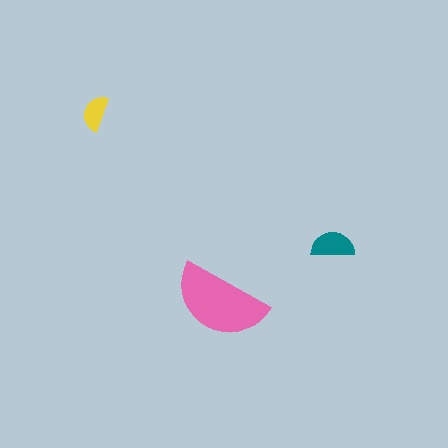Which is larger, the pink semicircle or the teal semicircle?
The pink one.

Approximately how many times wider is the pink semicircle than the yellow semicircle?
About 2.5 times wider.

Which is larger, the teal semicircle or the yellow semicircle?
The teal one.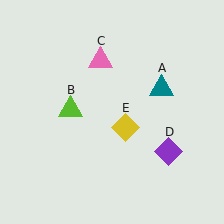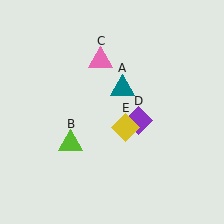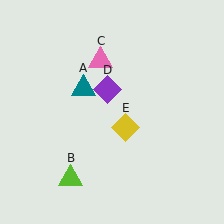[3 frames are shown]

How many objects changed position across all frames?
3 objects changed position: teal triangle (object A), lime triangle (object B), purple diamond (object D).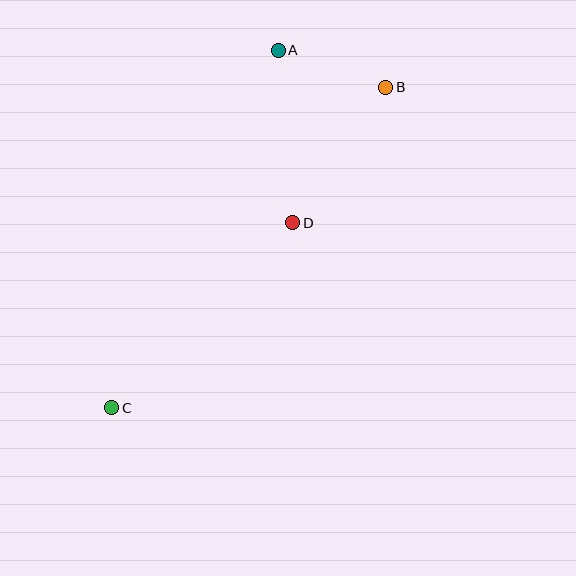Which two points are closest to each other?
Points A and B are closest to each other.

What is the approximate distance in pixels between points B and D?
The distance between B and D is approximately 164 pixels.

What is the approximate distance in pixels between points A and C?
The distance between A and C is approximately 394 pixels.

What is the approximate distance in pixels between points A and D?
The distance between A and D is approximately 173 pixels.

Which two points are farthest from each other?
Points B and C are farthest from each other.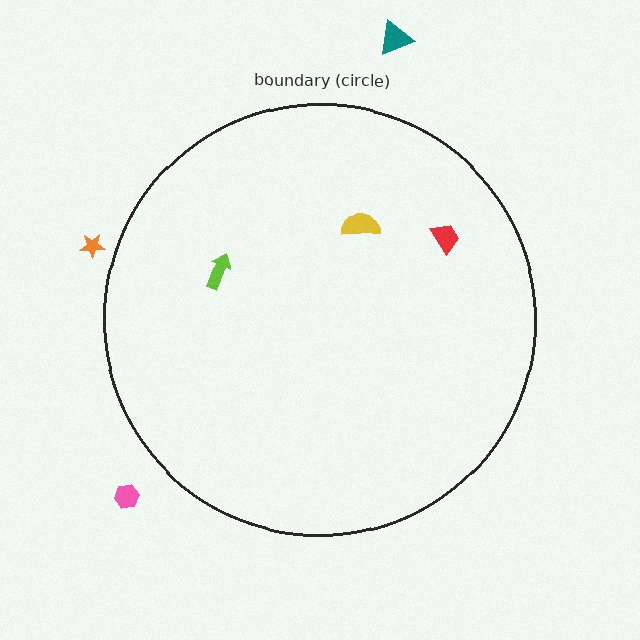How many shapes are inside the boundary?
3 inside, 3 outside.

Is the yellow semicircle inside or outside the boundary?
Inside.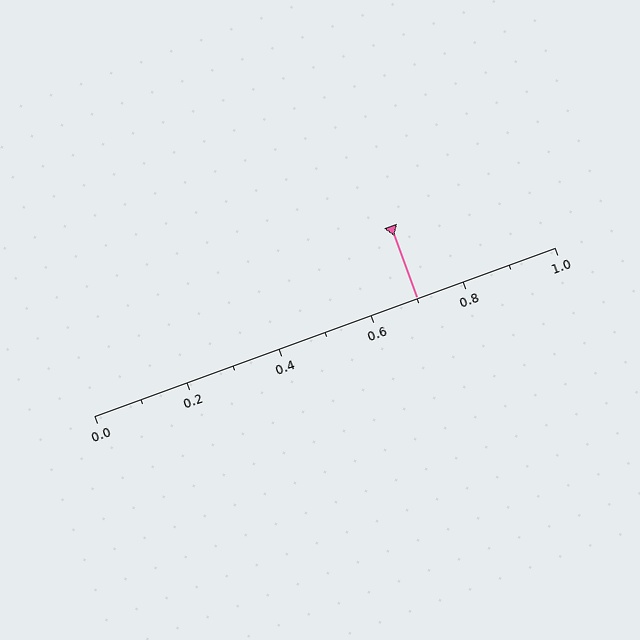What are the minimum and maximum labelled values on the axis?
The axis runs from 0.0 to 1.0.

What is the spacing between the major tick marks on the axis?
The major ticks are spaced 0.2 apart.